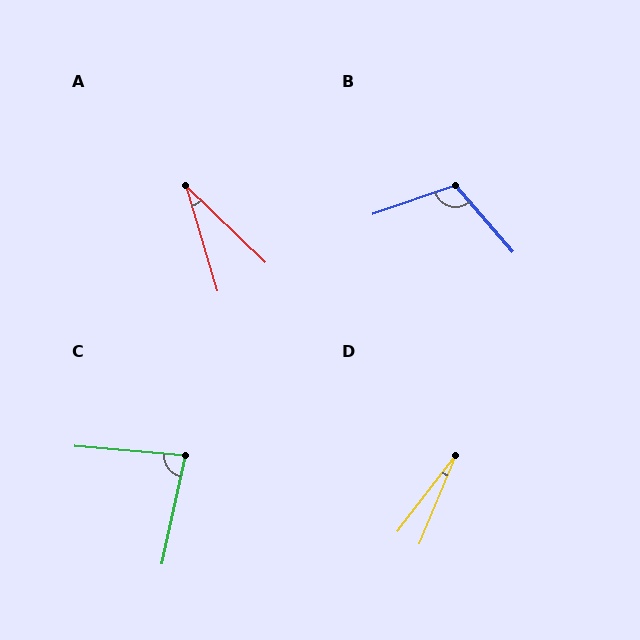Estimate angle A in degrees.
Approximately 30 degrees.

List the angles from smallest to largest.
D (15°), A (30°), C (83°), B (112°).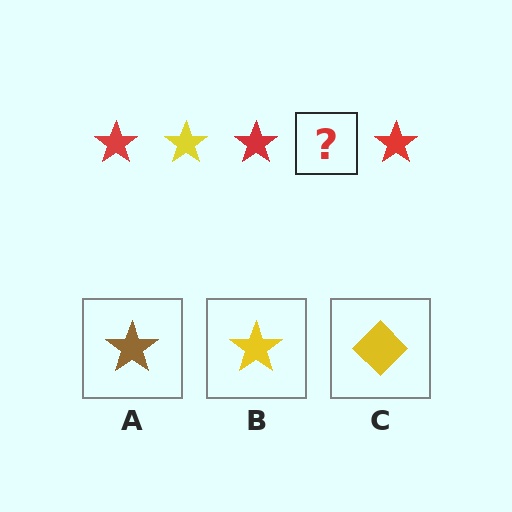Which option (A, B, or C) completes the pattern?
B.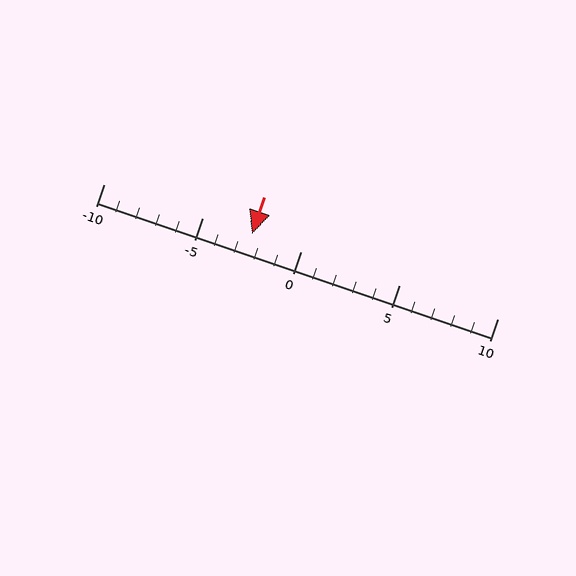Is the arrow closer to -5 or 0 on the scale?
The arrow is closer to 0.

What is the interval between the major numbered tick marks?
The major tick marks are spaced 5 units apart.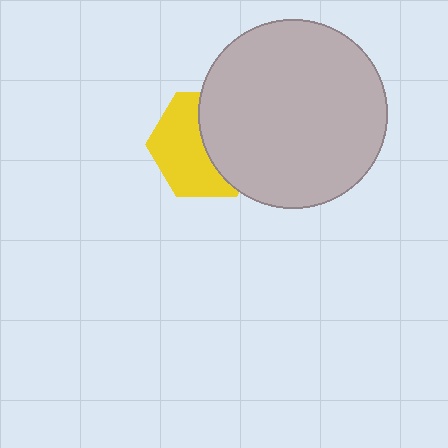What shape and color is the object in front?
The object in front is a light gray circle.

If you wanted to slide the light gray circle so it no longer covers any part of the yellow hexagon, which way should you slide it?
Slide it right — that is the most direct way to separate the two shapes.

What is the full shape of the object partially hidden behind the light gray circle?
The partially hidden object is a yellow hexagon.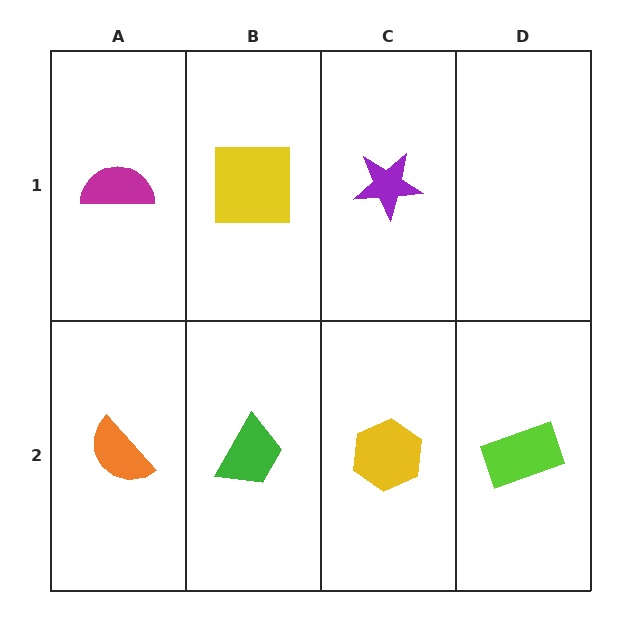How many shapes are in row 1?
3 shapes.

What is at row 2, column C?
A yellow hexagon.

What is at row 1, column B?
A yellow square.